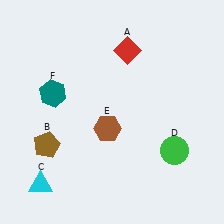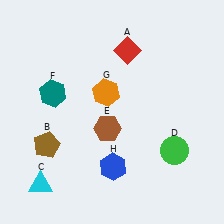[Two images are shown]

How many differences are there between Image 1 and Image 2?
There are 2 differences between the two images.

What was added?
An orange hexagon (G), a blue hexagon (H) were added in Image 2.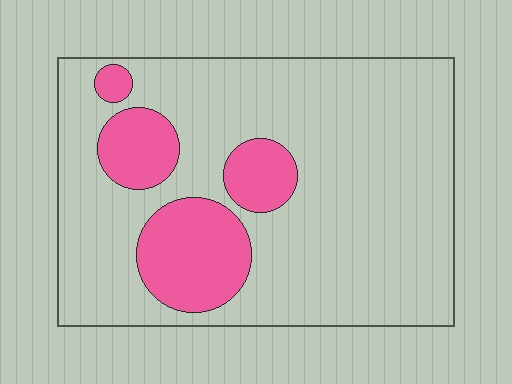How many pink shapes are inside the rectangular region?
4.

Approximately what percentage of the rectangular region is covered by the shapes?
Approximately 20%.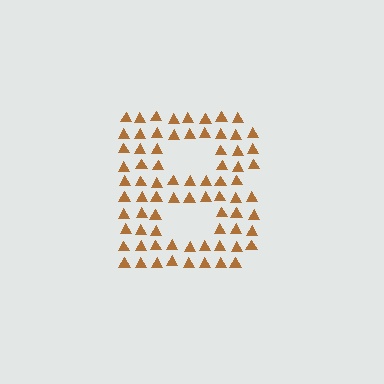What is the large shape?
The large shape is the letter B.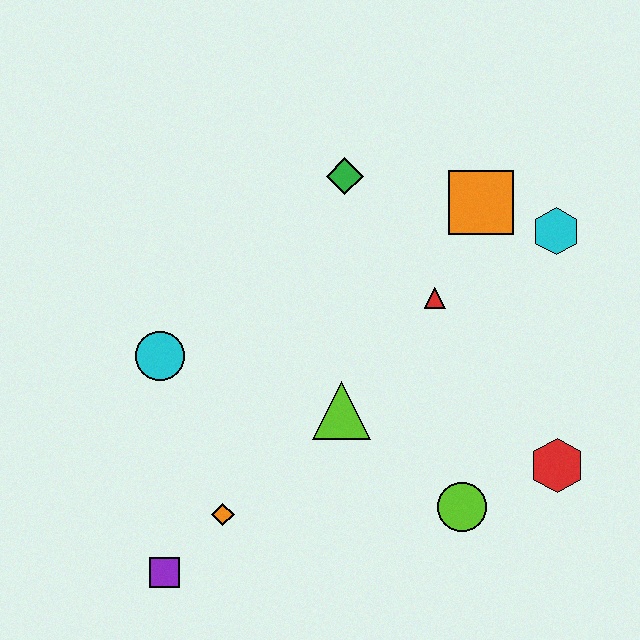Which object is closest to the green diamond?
The orange square is closest to the green diamond.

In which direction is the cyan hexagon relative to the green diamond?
The cyan hexagon is to the right of the green diamond.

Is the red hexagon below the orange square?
Yes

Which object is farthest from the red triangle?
The purple square is farthest from the red triangle.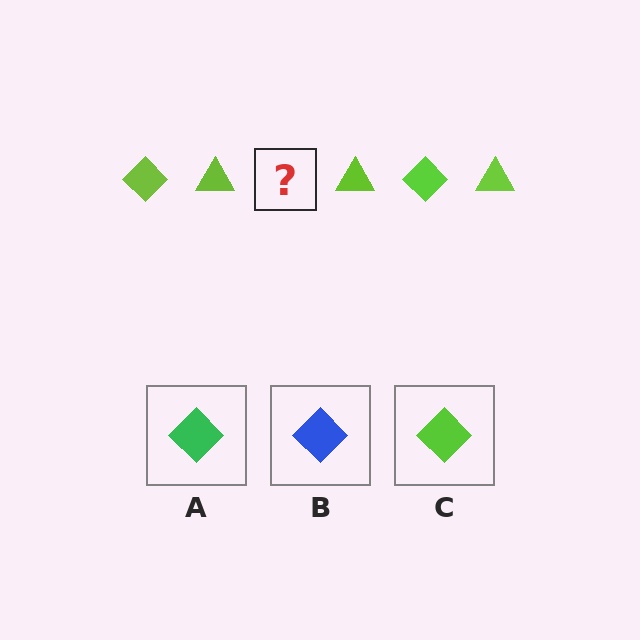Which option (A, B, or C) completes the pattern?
C.